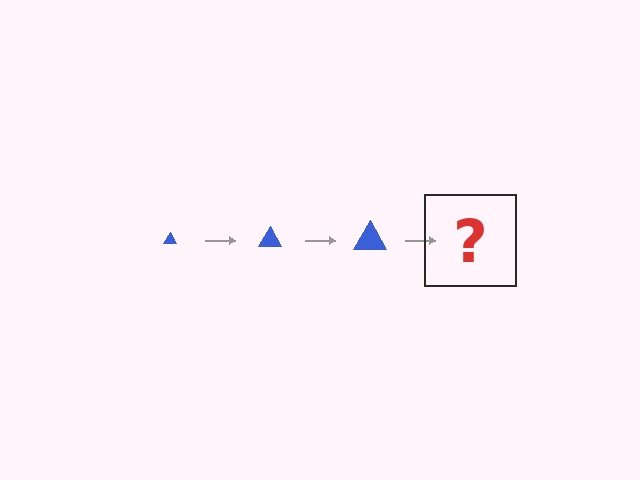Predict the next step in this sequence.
The next step is a blue triangle, larger than the previous one.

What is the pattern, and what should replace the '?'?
The pattern is that the triangle gets progressively larger each step. The '?' should be a blue triangle, larger than the previous one.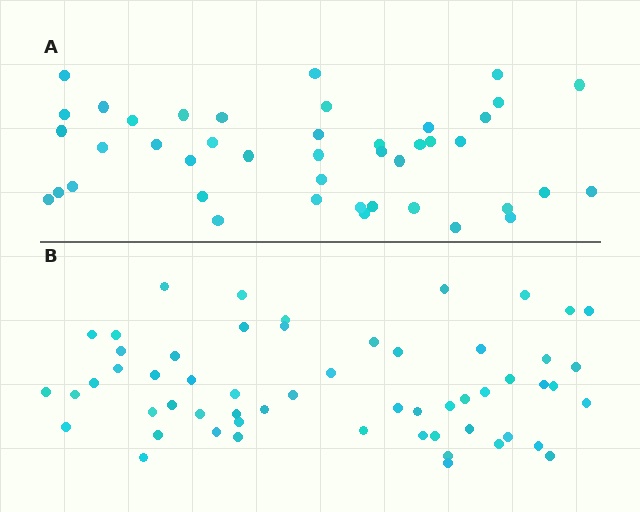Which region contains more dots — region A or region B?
Region B (the bottom region) has more dots.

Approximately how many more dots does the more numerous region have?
Region B has approximately 15 more dots than region A.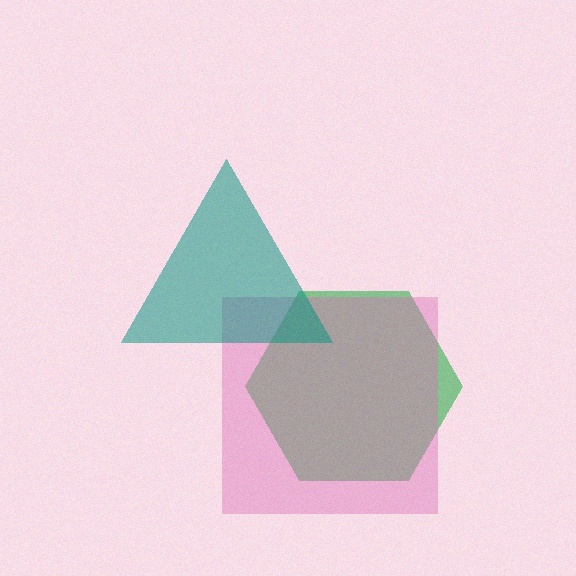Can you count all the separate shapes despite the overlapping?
Yes, there are 3 separate shapes.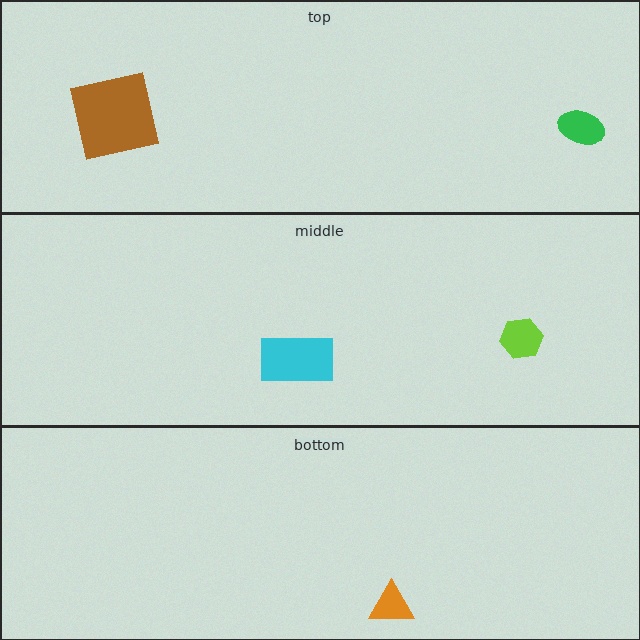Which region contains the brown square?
The top region.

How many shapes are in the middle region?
2.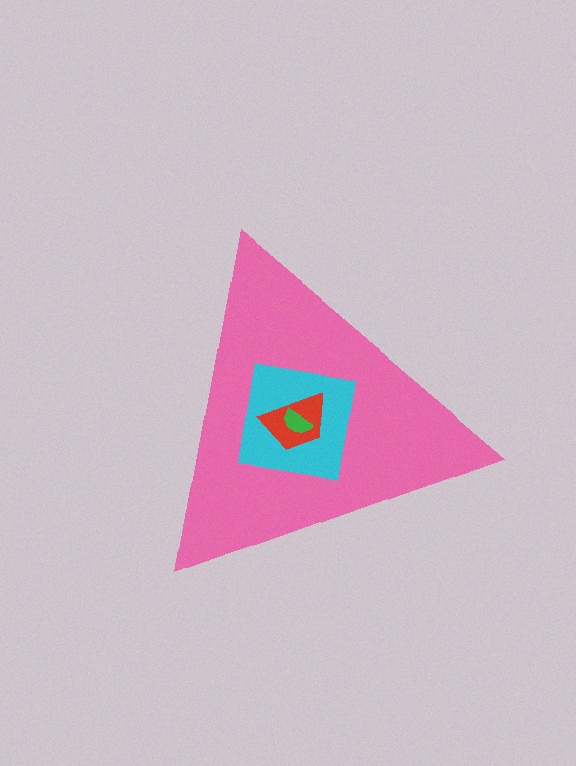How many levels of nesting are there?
4.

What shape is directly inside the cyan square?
The red trapezoid.